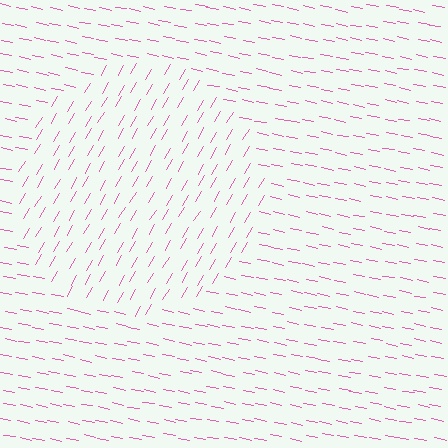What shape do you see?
I see a circle.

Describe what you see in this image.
The image is filled with small pink line segments. A circle region in the image has lines oriented differently from the surrounding lines, creating a visible texture boundary.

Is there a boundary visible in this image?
Yes, there is a texture boundary formed by a change in line orientation.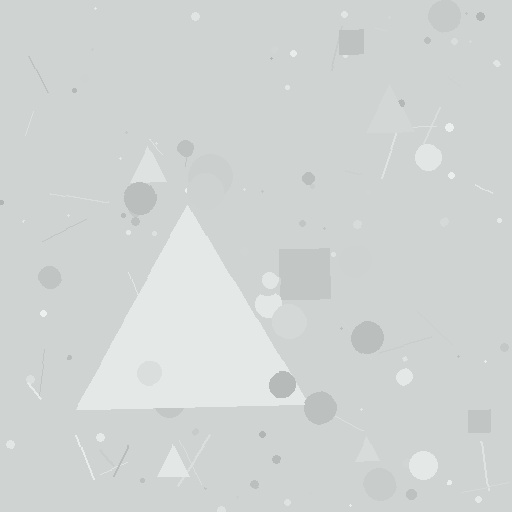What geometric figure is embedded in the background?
A triangle is embedded in the background.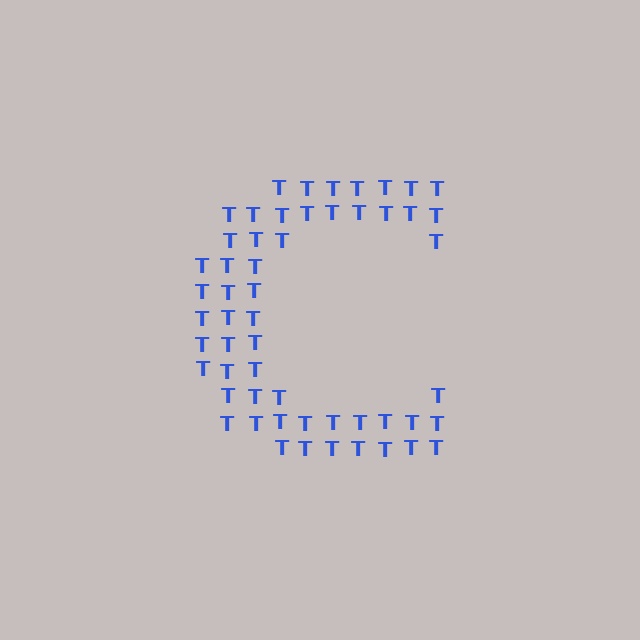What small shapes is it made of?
It is made of small letter T's.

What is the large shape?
The large shape is the letter C.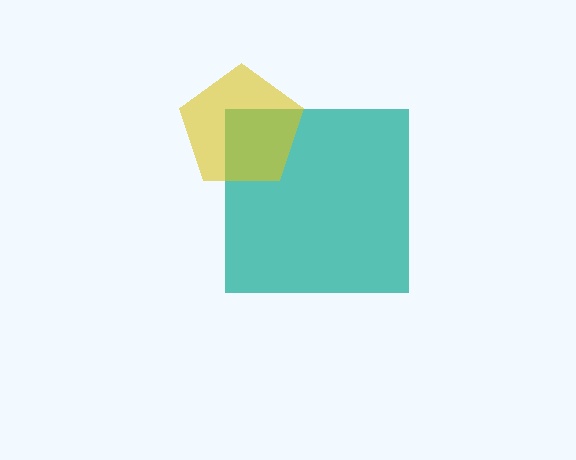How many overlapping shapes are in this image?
There are 2 overlapping shapes in the image.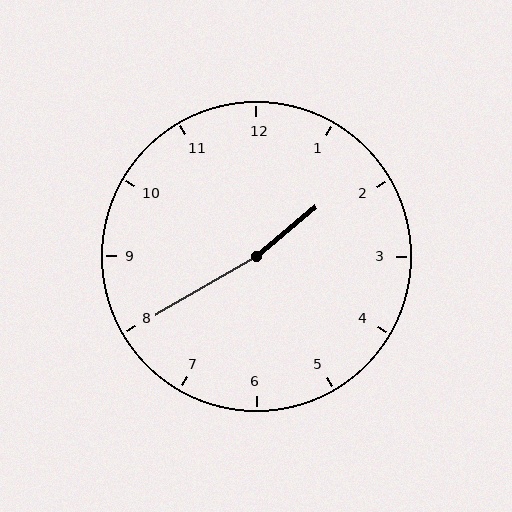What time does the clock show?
1:40.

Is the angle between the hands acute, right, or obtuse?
It is obtuse.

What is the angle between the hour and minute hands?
Approximately 170 degrees.